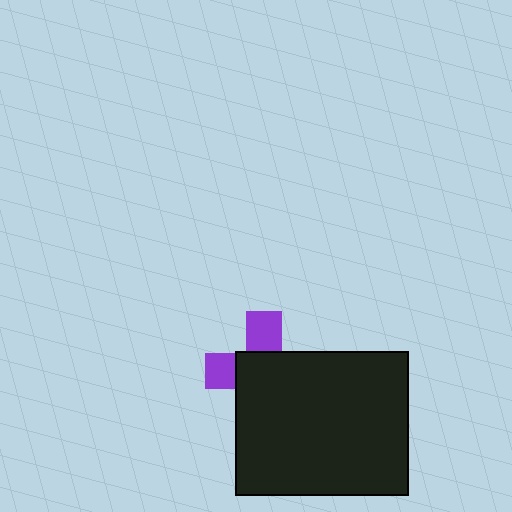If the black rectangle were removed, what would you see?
You would see the complete purple cross.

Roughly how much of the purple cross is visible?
A small part of it is visible (roughly 35%).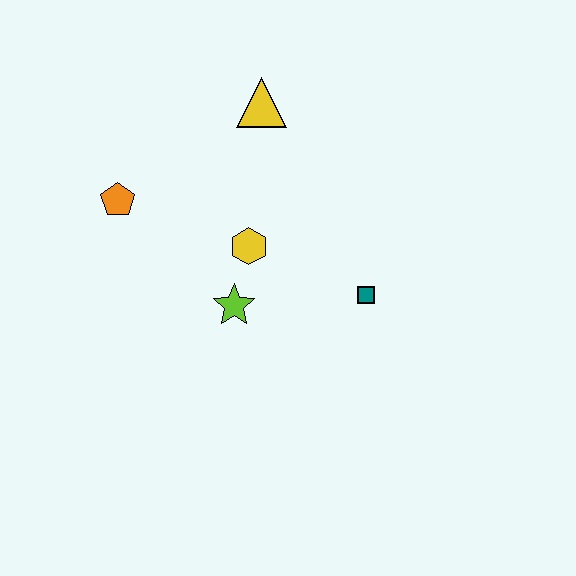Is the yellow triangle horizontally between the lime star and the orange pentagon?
No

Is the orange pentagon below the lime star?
No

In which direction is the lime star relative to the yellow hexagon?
The lime star is below the yellow hexagon.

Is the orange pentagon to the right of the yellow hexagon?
No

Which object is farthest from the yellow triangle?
The teal square is farthest from the yellow triangle.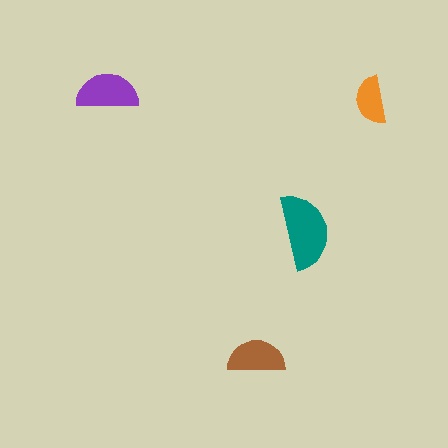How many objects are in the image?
There are 4 objects in the image.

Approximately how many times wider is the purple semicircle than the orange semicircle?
About 1.5 times wider.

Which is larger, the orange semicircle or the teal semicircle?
The teal one.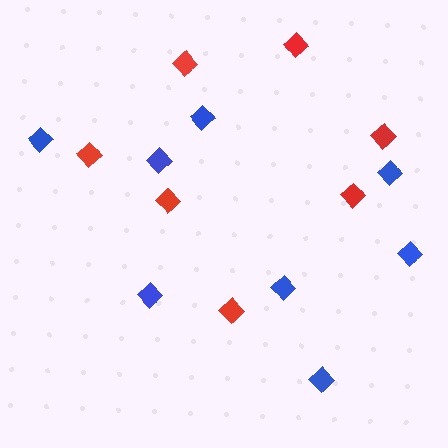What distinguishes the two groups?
There are 2 groups: one group of blue diamonds (8) and one group of red diamonds (7).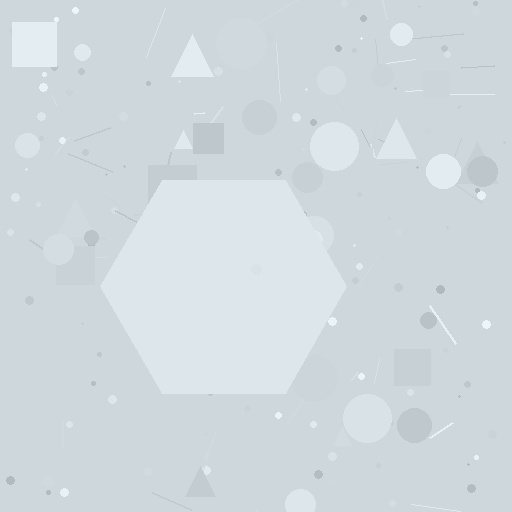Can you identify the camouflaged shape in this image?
The camouflaged shape is a hexagon.